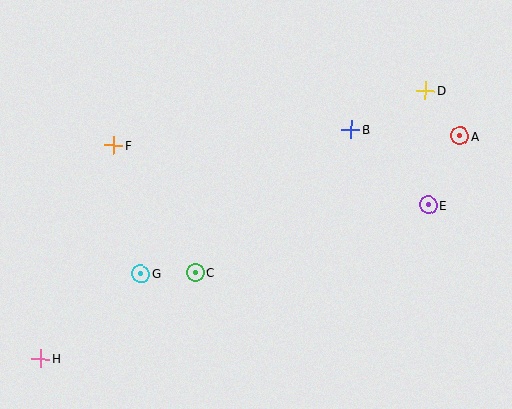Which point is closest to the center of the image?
Point C at (195, 272) is closest to the center.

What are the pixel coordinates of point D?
Point D is at (426, 91).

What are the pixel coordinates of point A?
Point A is at (460, 136).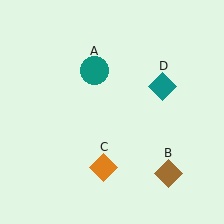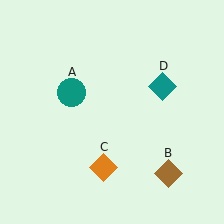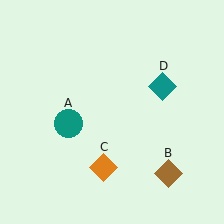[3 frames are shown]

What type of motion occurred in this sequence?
The teal circle (object A) rotated counterclockwise around the center of the scene.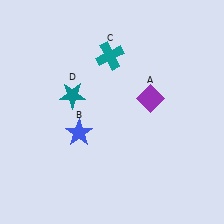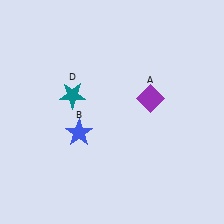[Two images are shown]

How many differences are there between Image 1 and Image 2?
There is 1 difference between the two images.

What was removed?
The teal cross (C) was removed in Image 2.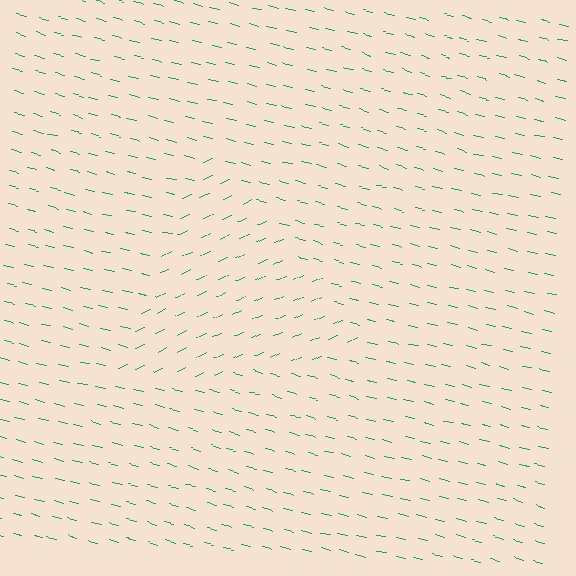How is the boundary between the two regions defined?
The boundary is defined purely by a change in line orientation (approximately 39 degrees difference). All lines are the same color and thickness.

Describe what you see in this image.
The image is filled with small green line segments. A triangle region in the image has lines oriented differently from the surrounding lines, creating a visible texture boundary.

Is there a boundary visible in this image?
Yes, there is a texture boundary formed by a change in line orientation.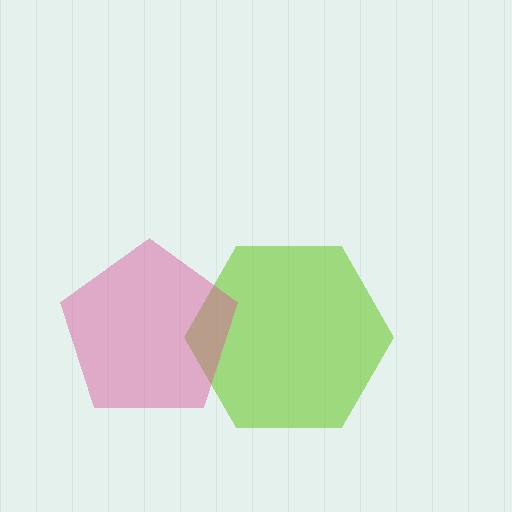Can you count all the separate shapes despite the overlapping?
Yes, there are 2 separate shapes.